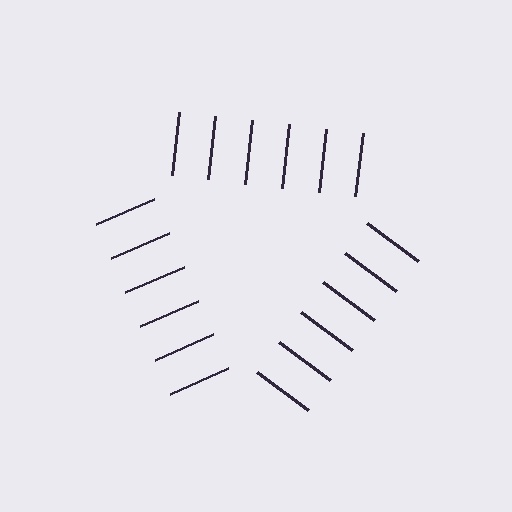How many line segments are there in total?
18 — 6 along each of the 3 edges.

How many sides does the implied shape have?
3 sides — the line-ends trace a triangle.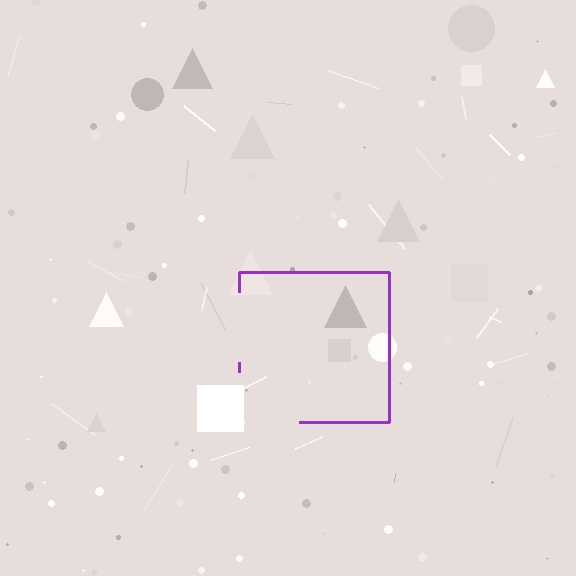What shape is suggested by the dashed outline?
The dashed outline suggests a square.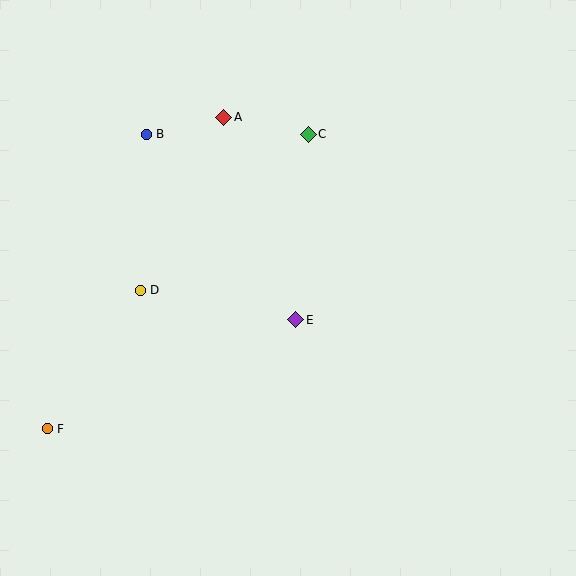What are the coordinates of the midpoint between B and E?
The midpoint between B and E is at (221, 227).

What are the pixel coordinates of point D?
Point D is at (140, 290).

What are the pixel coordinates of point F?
Point F is at (47, 429).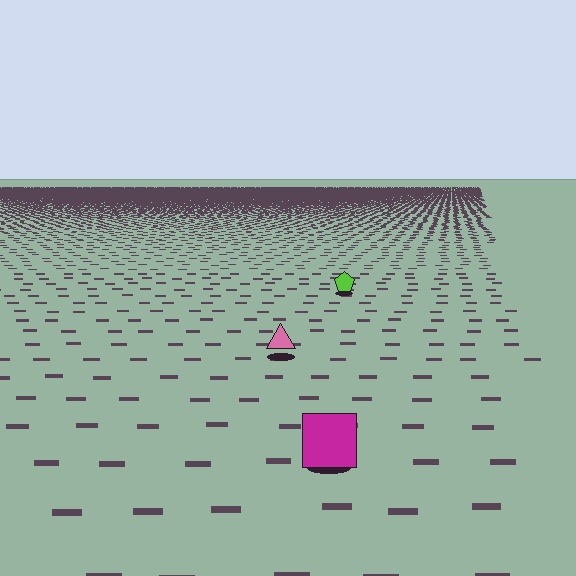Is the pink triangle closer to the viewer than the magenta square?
No. The magenta square is closer — you can tell from the texture gradient: the ground texture is coarser near it.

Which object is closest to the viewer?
The magenta square is closest. The texture marks near it are larger and more spread out.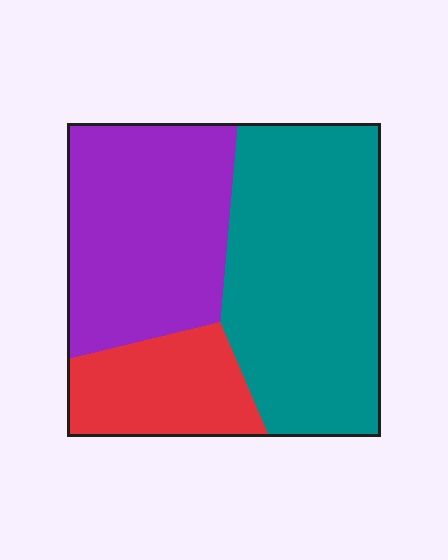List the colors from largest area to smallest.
From largest to smallest: teal, purple, red.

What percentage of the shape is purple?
Purple takes up about three eighths (3/8) of the shape.